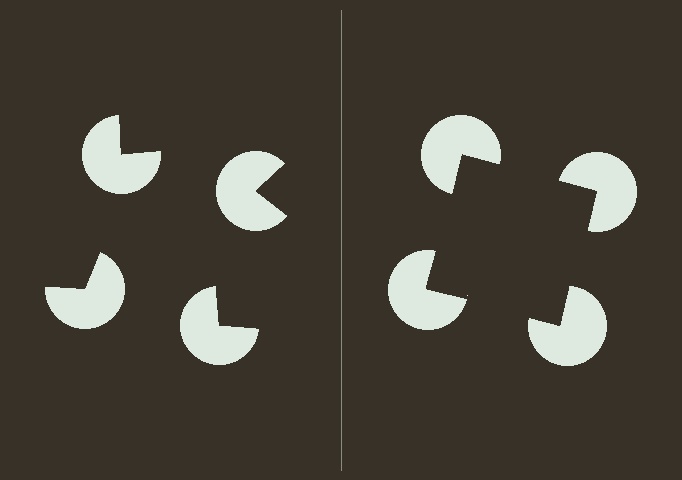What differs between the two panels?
The pac-man discs are positioned identically on both sides; only the wedge orientations differ. On the right they align to a square; on the left they are misaligned.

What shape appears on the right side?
An illusory square.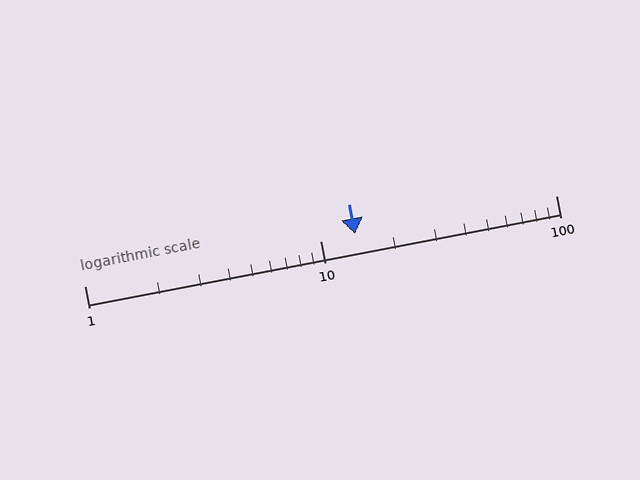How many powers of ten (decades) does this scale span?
The scale spans 2 decades, from 1 to 100.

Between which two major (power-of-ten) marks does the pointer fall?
The pointer is between 10 and 100.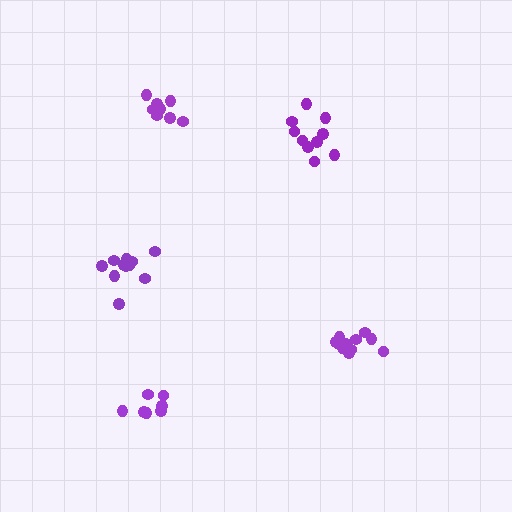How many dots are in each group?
Group 1: 11 dots, Group 2: 8 dots, Group 3: 11 dots, Group 4: 7 dots, Group 5: 10 dots (47 total).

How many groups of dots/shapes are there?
There are 5 groups.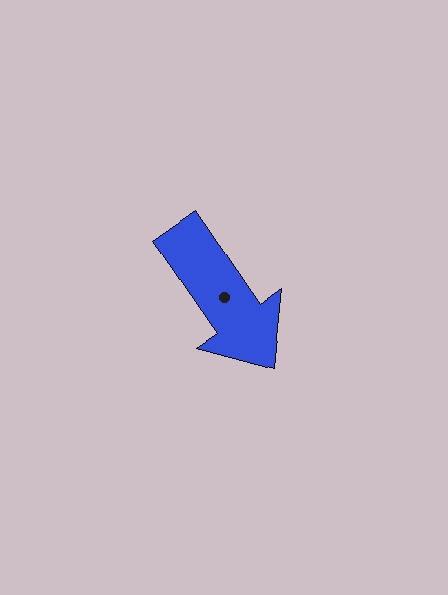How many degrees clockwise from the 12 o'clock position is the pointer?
Approximately 146 degrees.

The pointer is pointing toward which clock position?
Roughly 5 o'clock.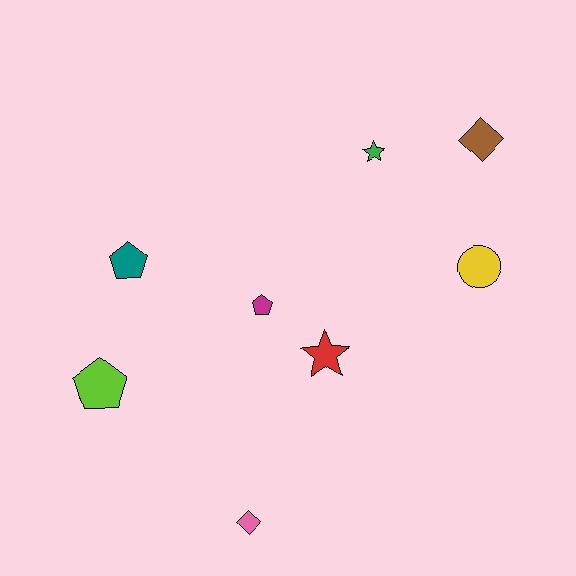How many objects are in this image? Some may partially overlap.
There are 8 objects.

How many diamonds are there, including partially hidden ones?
There are 2 diamonds.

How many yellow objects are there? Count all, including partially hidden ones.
There is 1 yellow object.